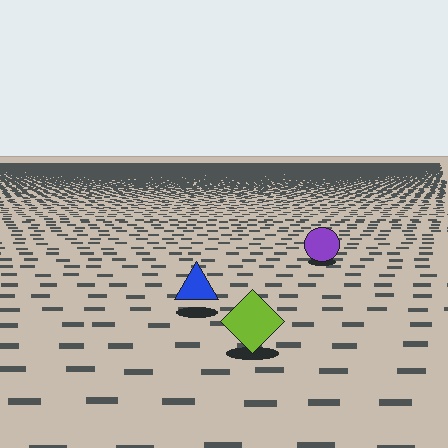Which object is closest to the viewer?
The lime diamond is closest. The texture marks near it are larger and more spread out.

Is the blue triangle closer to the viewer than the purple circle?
Yes. The blue triangle is closer — you can tell from the texture gradient: the ground texture is coarser near it.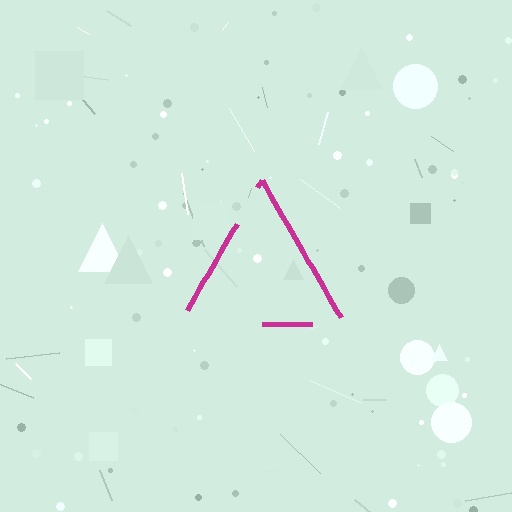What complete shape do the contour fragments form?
The contour fragments form a triangle.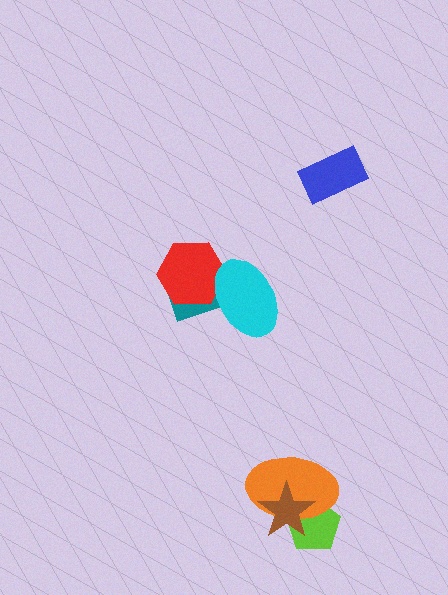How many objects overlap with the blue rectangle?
0 objects overlap with the blue rectangle.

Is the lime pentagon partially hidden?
Yes, it is partially covered by another shape.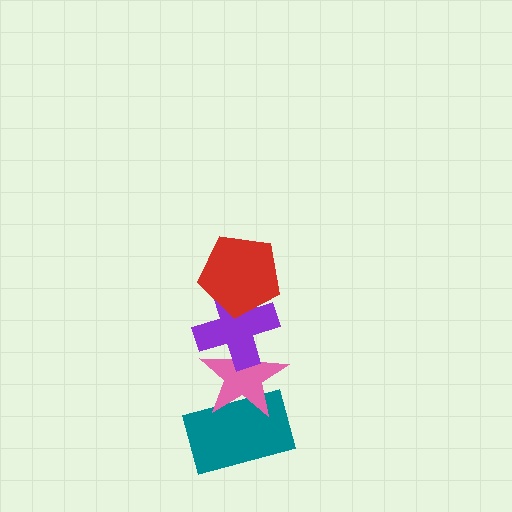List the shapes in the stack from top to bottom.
From top to bottom: the red pentagon, the purple cross, the pink star, the teal rectangle.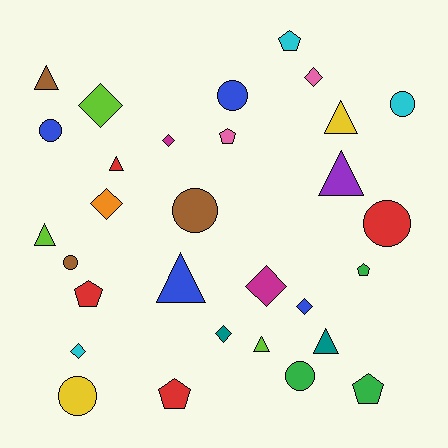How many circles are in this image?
There are 8 circles.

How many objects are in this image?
There are 30 objects.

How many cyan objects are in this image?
There are 3 cyan objects.